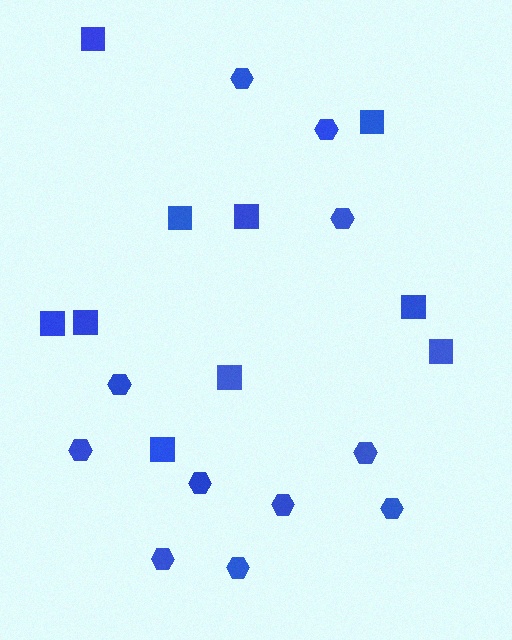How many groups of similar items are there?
There are 2 groups: one group of squares (10) and one group of hexagons (11).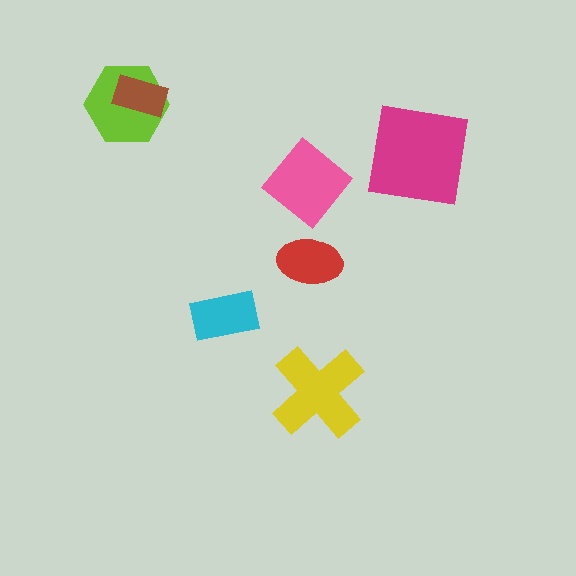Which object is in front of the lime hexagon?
The brown rectangle is in front of the lime hexagon.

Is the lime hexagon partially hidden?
Yes, it is partially covered by another shape.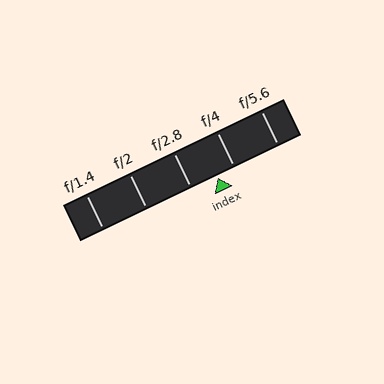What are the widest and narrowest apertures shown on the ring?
The widest aperture shown is f/1.4 and the narrowest is f/5.6.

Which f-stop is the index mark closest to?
The index mark is closest to f/4.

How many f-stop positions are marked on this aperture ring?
There are 5 f-stop positions marked.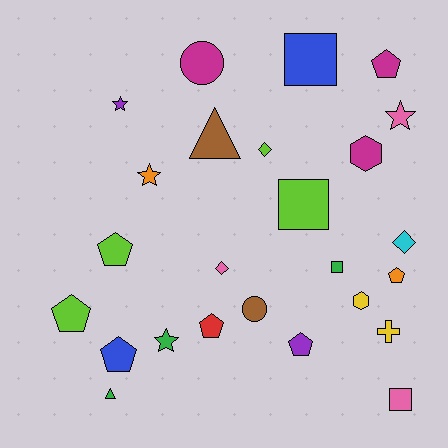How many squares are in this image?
There are 4 squares.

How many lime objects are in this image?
There are 4 lime objects.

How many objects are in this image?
There are 25 objects.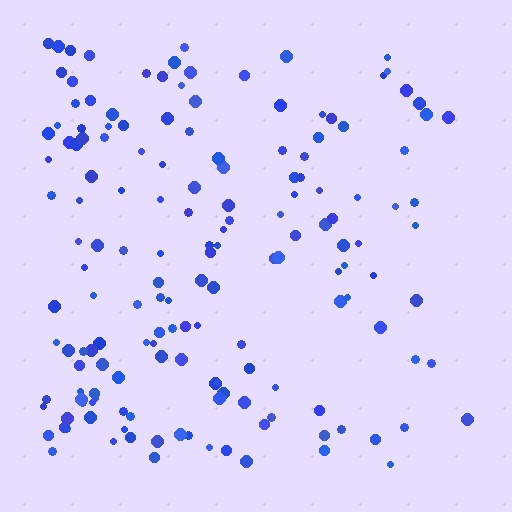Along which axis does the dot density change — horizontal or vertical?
Horizontal.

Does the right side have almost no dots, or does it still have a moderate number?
Still a moderate number, just noticeably fewer than the left.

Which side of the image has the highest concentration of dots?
The left.